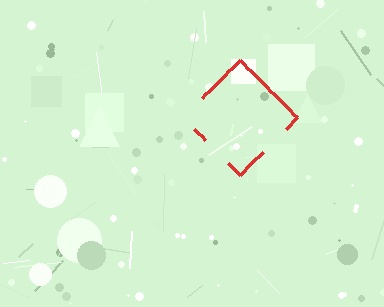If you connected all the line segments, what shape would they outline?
They would outline a diamond.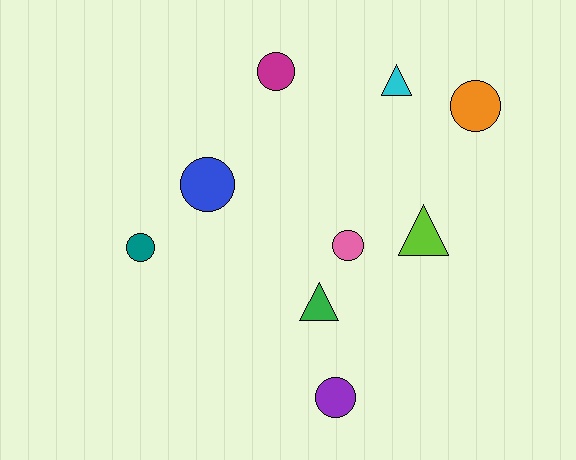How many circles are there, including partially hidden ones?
There are 6 circles.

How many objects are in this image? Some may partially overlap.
There are 9 objects.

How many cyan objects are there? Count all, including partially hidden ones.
There is 1 cyan object.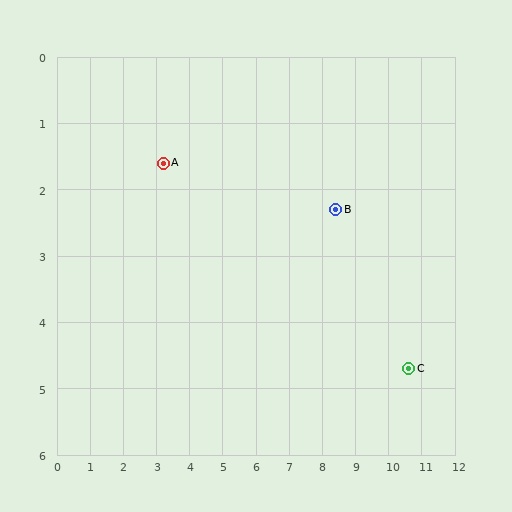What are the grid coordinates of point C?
Point C is at approximately (10.6, 4.7).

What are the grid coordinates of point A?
Point A is at approximately (3.2, 1.6).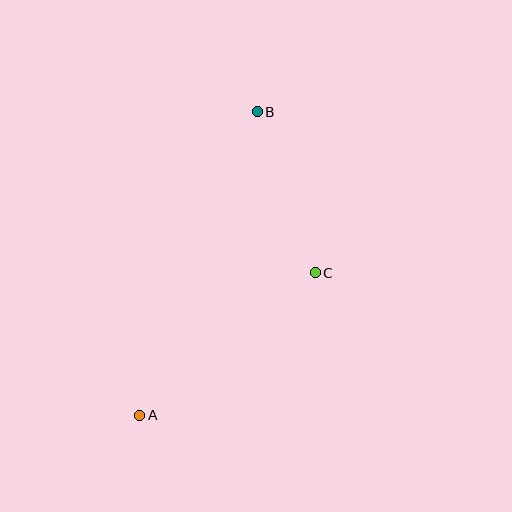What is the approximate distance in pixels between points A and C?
The distance between A and C is approximately 226 pixels.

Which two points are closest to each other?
Points B and C are closest to each other.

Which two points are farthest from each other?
Points A and B are farthest from each other.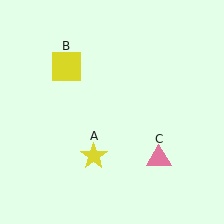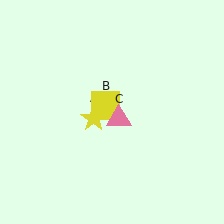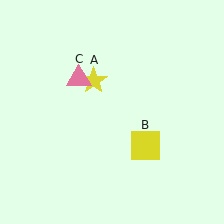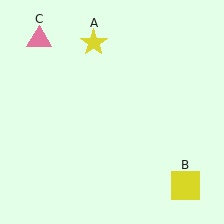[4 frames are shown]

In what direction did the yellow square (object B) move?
The yellow square (object B) moved down and to the right.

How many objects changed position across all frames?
3 objects changed position: yellow star (object A), yellow square (object B), pink triangle (object C).